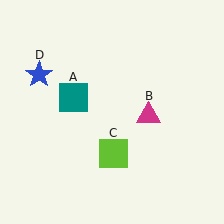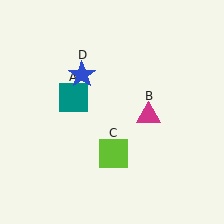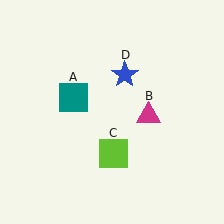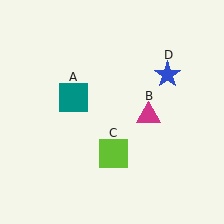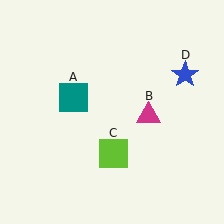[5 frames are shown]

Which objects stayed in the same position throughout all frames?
Teal square (object A) and magenta triangle (object B) and lime square (object C) remained stationary.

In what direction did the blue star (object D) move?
The blue star (object D) moved right.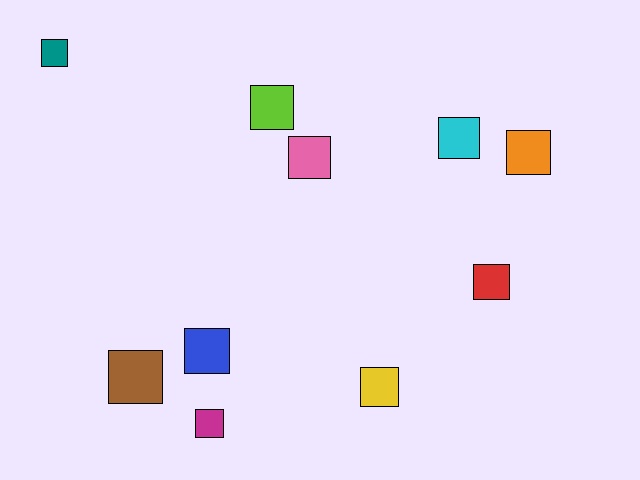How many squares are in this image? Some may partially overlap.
There are 10 squares.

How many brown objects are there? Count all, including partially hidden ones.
There is 1 brown object.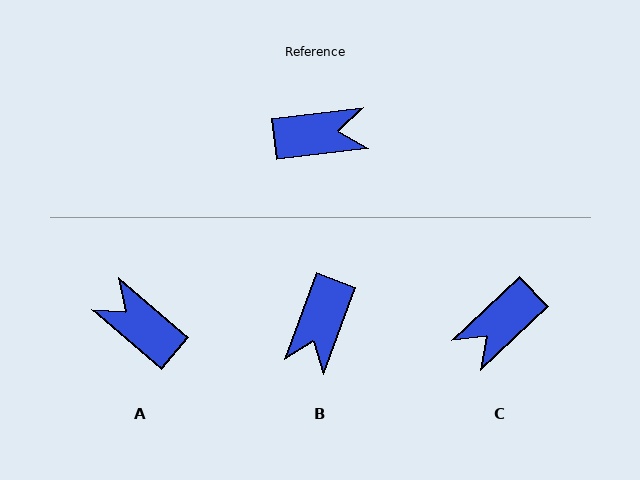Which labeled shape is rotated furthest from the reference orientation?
C, about 143 degrees away.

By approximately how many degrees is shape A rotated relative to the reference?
Approximately 133 degrees counter-clockwise.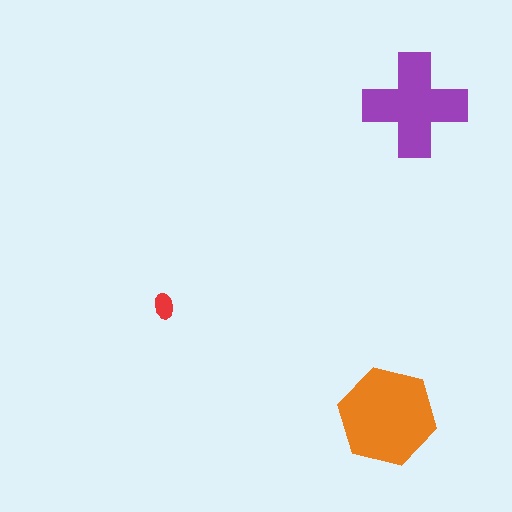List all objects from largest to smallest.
The orange hexagon, the purple cross, the red ellipse.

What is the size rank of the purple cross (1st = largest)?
2nd.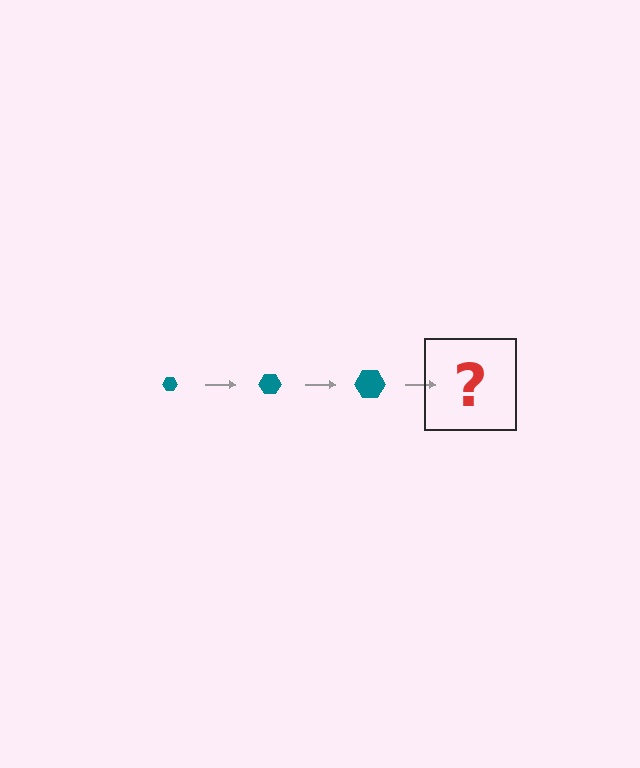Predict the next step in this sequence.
The next step is a teal hexagon, larger than the previous one.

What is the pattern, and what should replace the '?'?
The pattern is that the hexagon gets progressively larger each step. The '?' should be a teal hexagon, larger than the previous one.